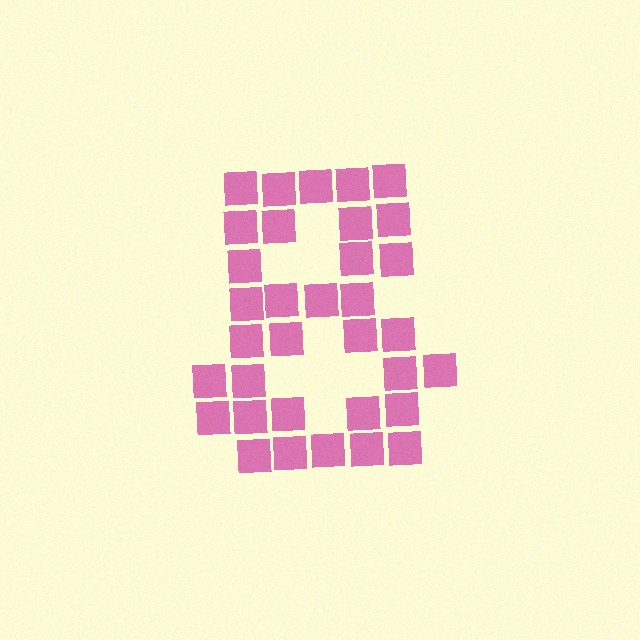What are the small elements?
The small elements are squares.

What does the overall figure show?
The overall figure shows the digit 8.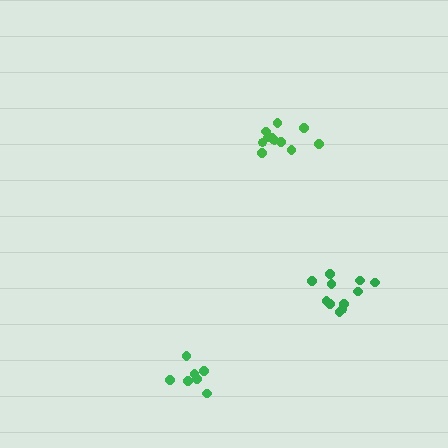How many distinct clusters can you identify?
There are 3 distinct clusters.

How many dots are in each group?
Group 1: 11 dots, Group 2: 7 dots, Group 3: 11 dots (29 total).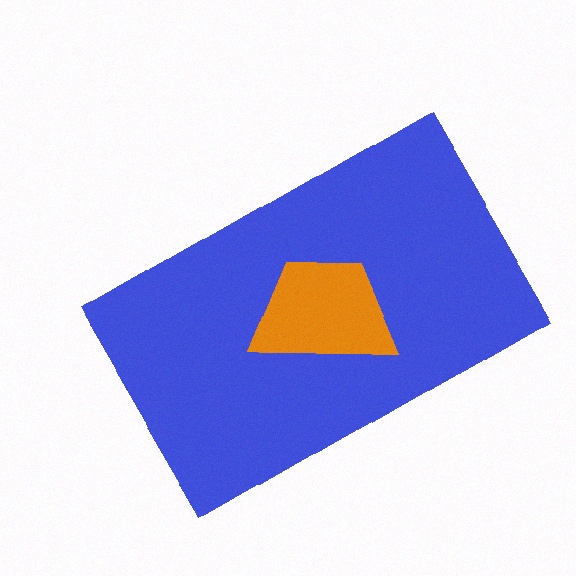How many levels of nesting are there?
2.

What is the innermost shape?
The orange trapezoid.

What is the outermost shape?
The blue rectangle.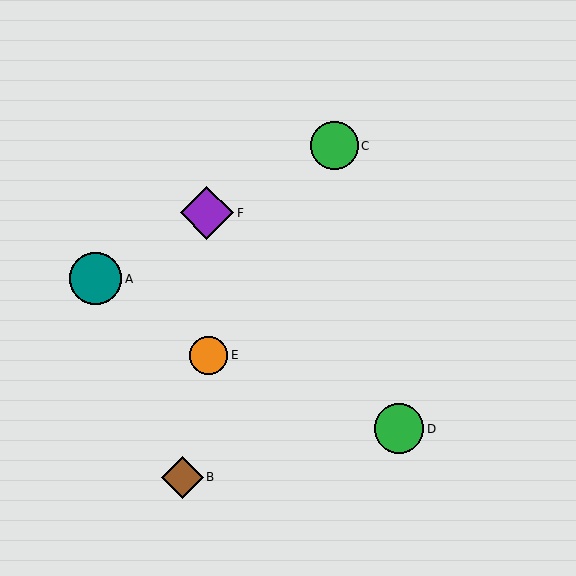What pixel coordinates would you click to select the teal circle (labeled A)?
Click at (95, 279) to select the teal circle A.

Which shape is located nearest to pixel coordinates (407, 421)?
The green circle (labeled D) at (399, 429) is nearest to that location.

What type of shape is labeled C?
Shape C is a green circle.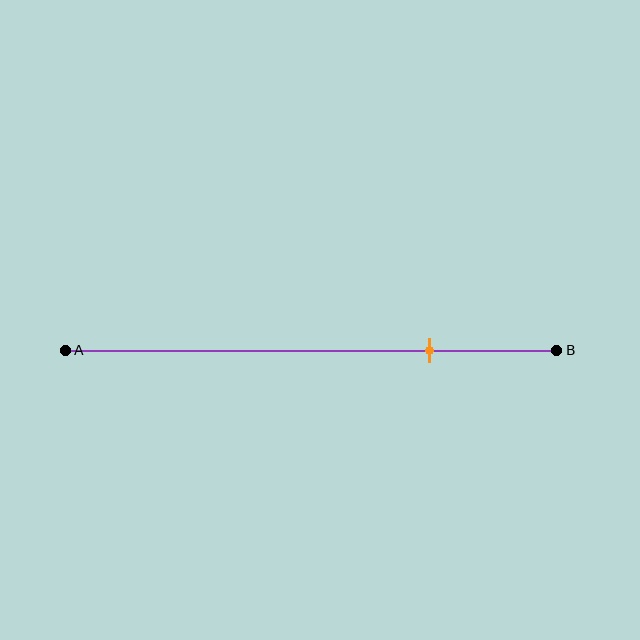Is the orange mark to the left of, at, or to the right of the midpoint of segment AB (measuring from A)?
The orange mark is to the right of the midpoint of segment AB.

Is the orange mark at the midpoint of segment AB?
No, the mark is at about 75% from A, not at the 50% midpoint.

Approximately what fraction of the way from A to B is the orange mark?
The orange mark is approximately 75% of the way from A to B.